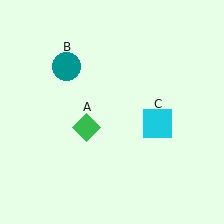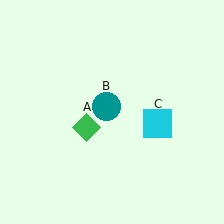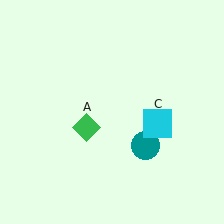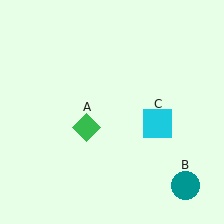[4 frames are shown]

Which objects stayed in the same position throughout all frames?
Green diamond (object A) and cyan square (object C) remained stationary.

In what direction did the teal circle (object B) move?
The teal circle (object B) moved down and to the right.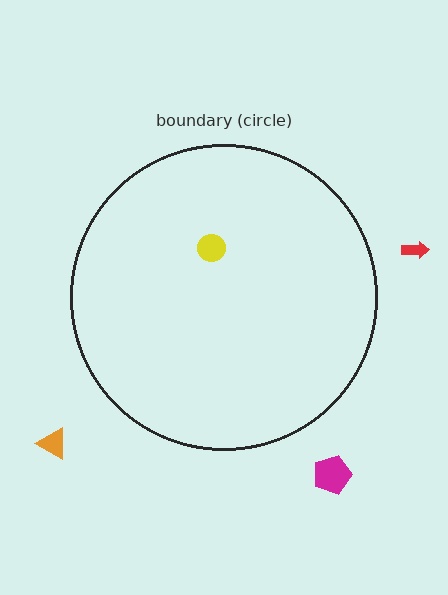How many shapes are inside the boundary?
1 inside, 3 outside.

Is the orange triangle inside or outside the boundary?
Outside.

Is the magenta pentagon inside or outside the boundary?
Outside.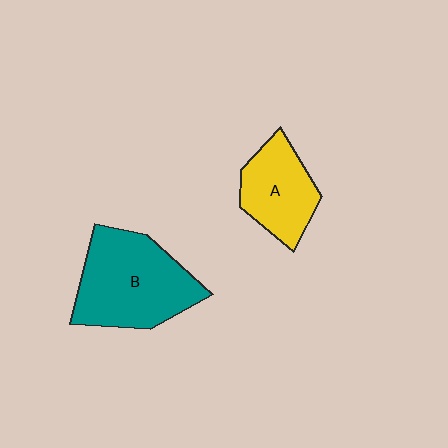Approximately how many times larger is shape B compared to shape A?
Approximately 1.6 times.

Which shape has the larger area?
Shape B (teal).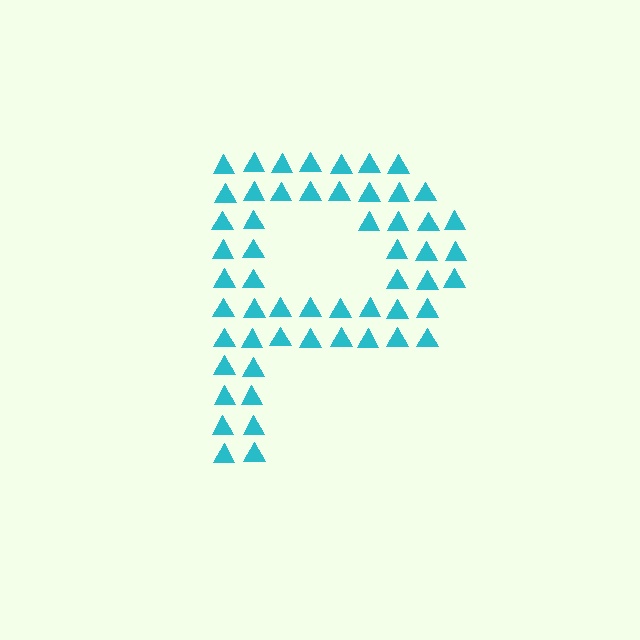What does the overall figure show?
The overall figure shows the letter P.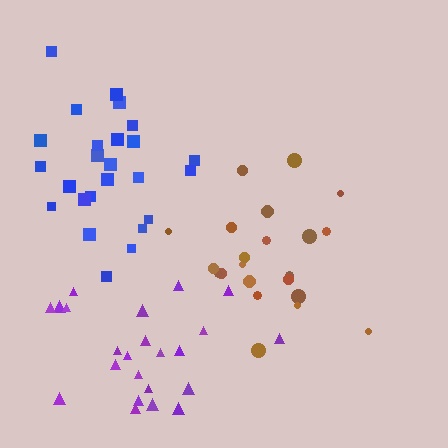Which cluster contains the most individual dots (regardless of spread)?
Blue (25).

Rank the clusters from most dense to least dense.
blue, purple, brown.